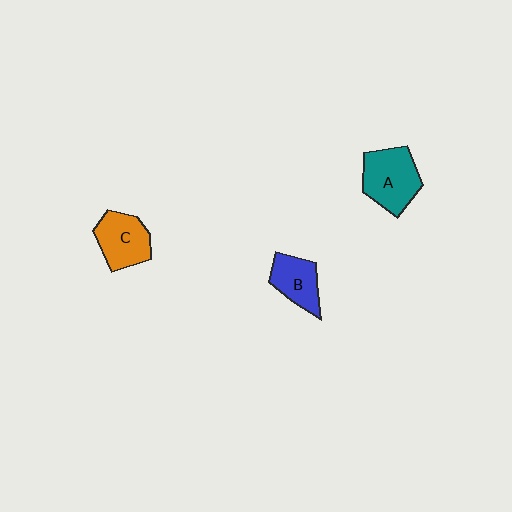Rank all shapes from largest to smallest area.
From largest to smallest: A (teal), C (orange), B (blue).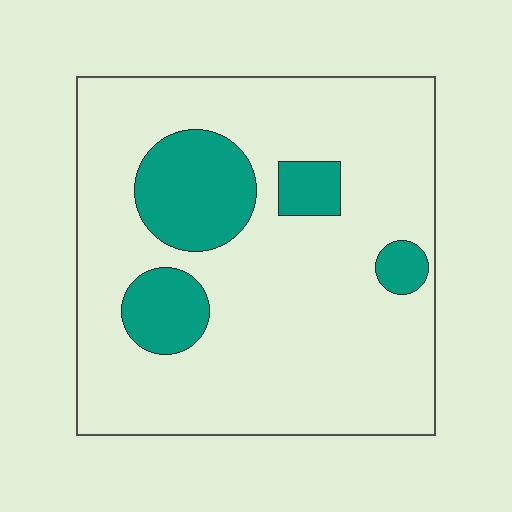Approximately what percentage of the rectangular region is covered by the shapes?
Approximately 20%.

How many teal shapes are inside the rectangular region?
4.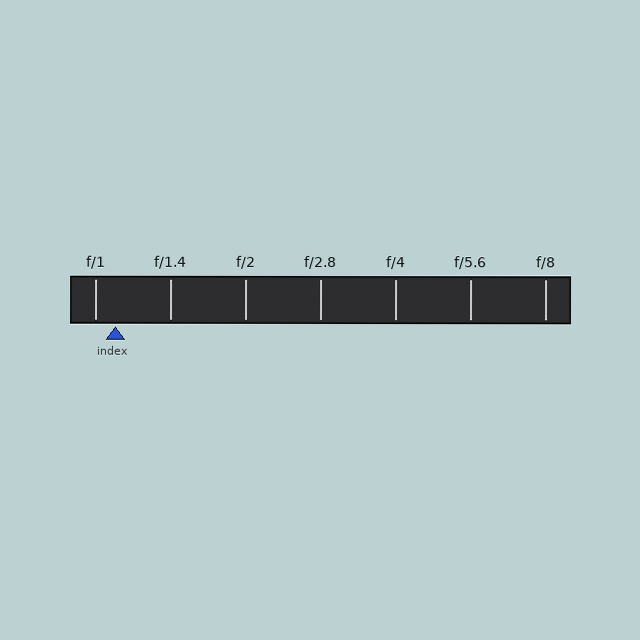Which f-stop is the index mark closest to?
The index mark is closest to f/1.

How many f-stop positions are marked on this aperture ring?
There are 7 f-stop positions marked.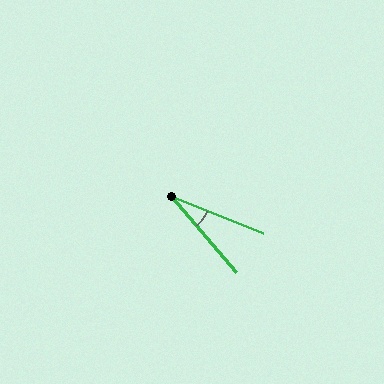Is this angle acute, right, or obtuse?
It is acute.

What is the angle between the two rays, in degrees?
Approximately 27 degrees.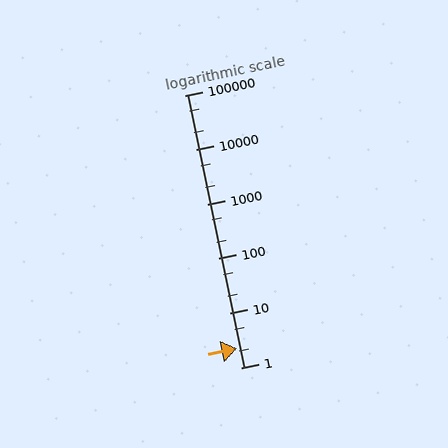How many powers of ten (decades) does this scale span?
The scale spans 5 decades, from 1 to 100000.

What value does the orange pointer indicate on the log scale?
The pointer indicates approximately 2.2.